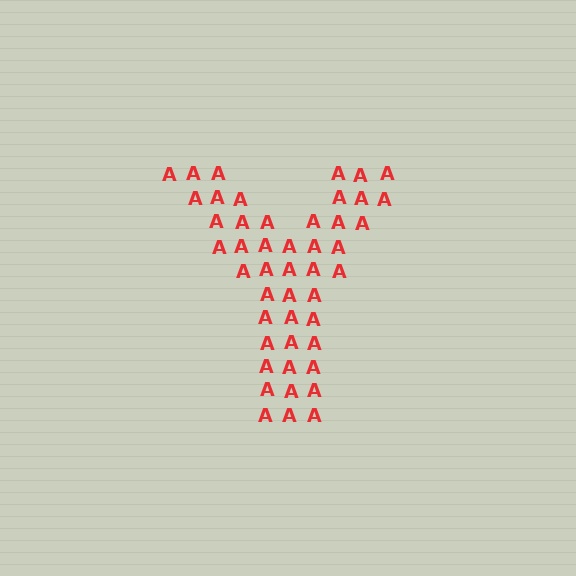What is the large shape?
The large shape is the letter Y.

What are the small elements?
The small elements are letter A's.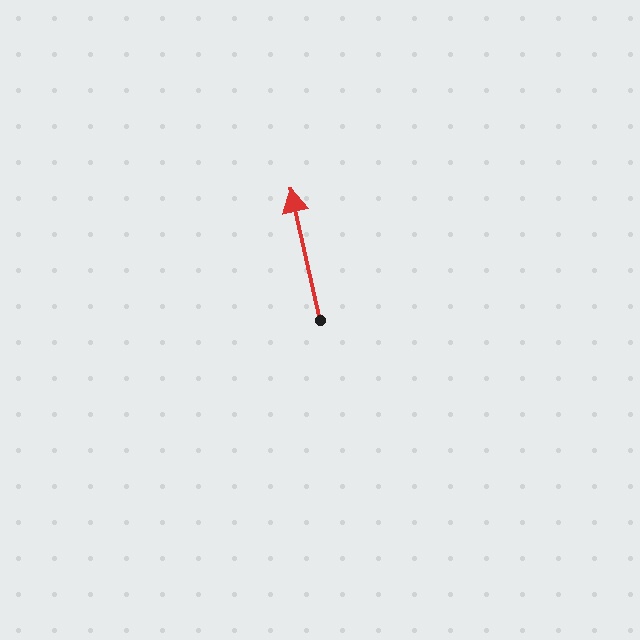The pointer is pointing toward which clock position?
Roughly 12 o'clock.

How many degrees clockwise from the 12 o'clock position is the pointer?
Approximately 347 degrees.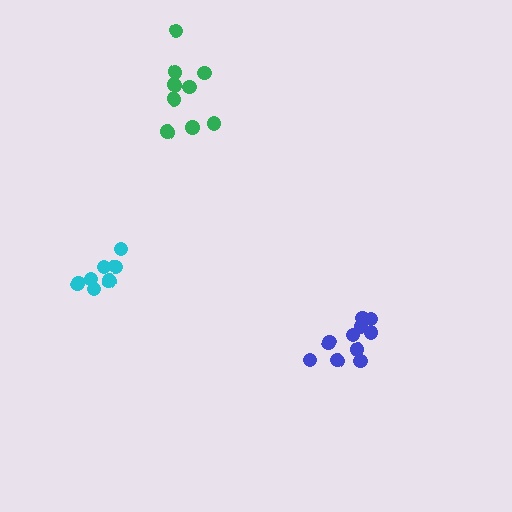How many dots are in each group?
Group 1: 9 dots, Group 2: 10 dots, Group 3: 7 dots (26 total).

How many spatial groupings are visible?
There are 3 spatial groupings.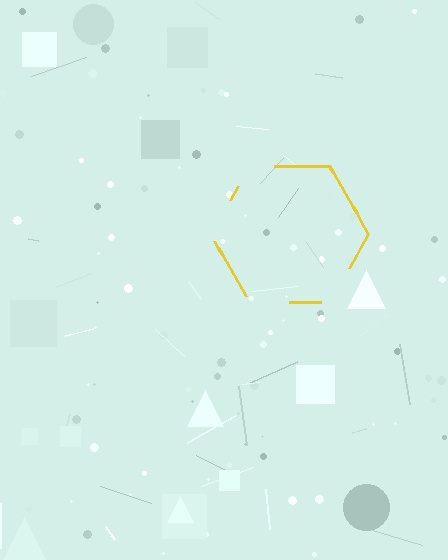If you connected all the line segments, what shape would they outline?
They would outline a hexagon.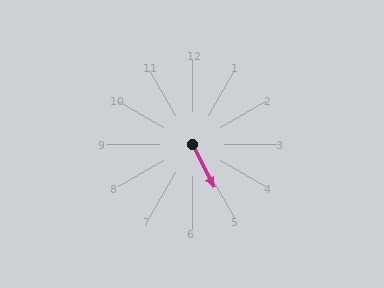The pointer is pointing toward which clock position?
Roughly 5 o'clock.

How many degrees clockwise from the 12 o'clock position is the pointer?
Approximately 153 degrees.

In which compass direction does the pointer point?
Southeast.